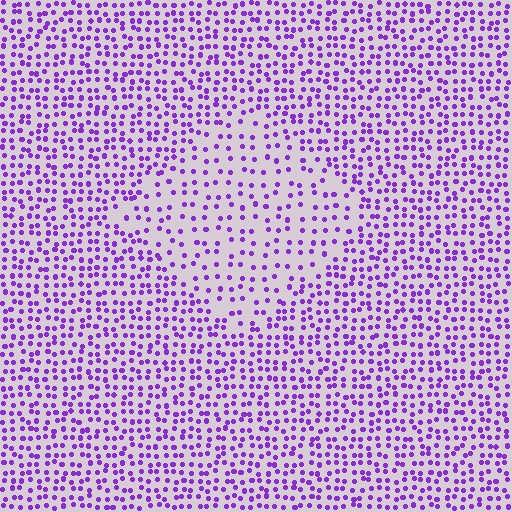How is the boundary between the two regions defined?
The boundary is defined by a change in element density (approximately 1.9x ratio). All elements are the same color, size, and shape.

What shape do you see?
I see a diamond.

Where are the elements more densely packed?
The elements are more densely packed outside the diamond boundary.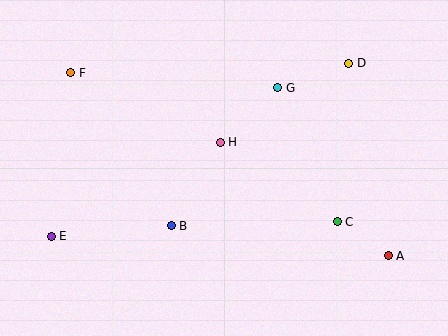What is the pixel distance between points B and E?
The distance between B and E is 120 pixels.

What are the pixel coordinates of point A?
Point A is at (388, 255).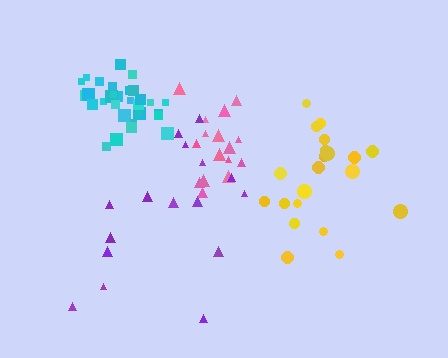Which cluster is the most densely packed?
Cyan.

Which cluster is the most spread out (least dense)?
Purple.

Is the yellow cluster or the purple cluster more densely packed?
Yellow.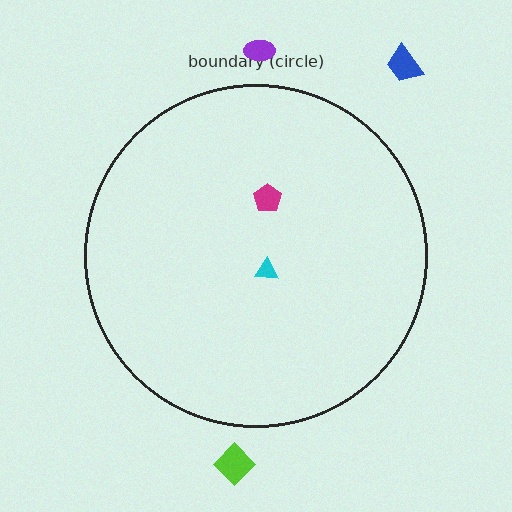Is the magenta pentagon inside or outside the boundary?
Inside.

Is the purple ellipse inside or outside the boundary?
Outside.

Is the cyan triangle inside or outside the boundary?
Inside.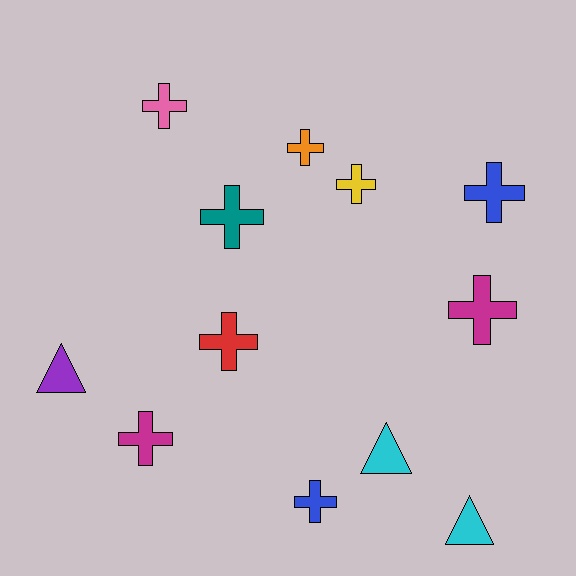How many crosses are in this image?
There are 9 crosses.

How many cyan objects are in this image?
There are 2 cyan objects.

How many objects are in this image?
There are 12 objects.